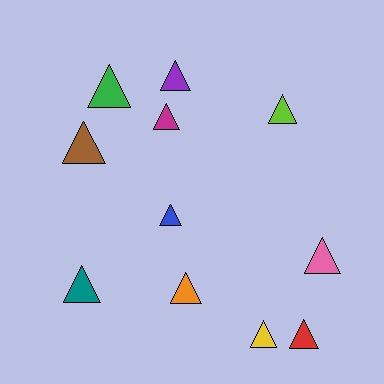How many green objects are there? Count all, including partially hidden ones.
There is 1 green object.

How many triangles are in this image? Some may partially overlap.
There are 11 triangles.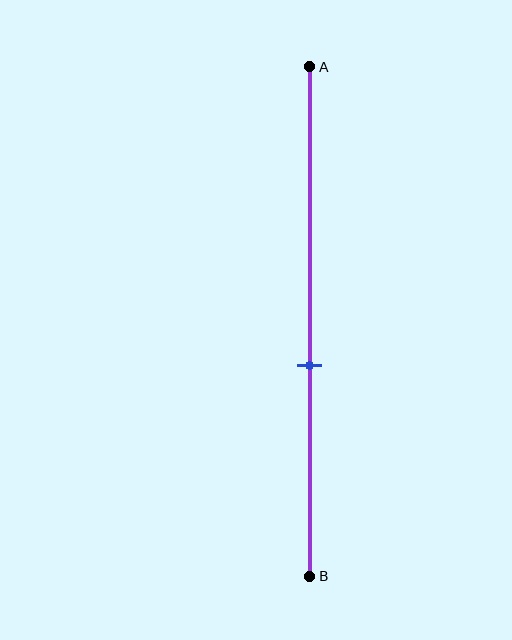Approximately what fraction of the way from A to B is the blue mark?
The blue mark is approximately 60% of the way from A to B.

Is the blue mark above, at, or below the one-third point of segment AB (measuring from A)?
The blue mark is below the one-third point of segment AB.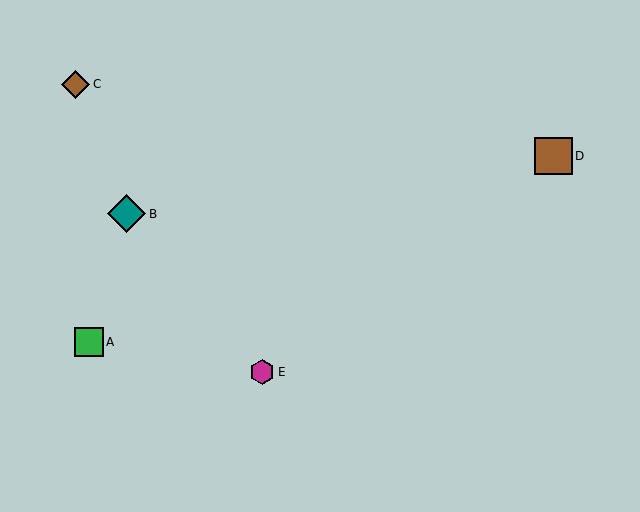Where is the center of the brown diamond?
The center of the brown diamond is at (76, 84).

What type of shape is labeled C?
Shape C is a brown diamond.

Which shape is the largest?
The teal diamond (labeled B) is the largest.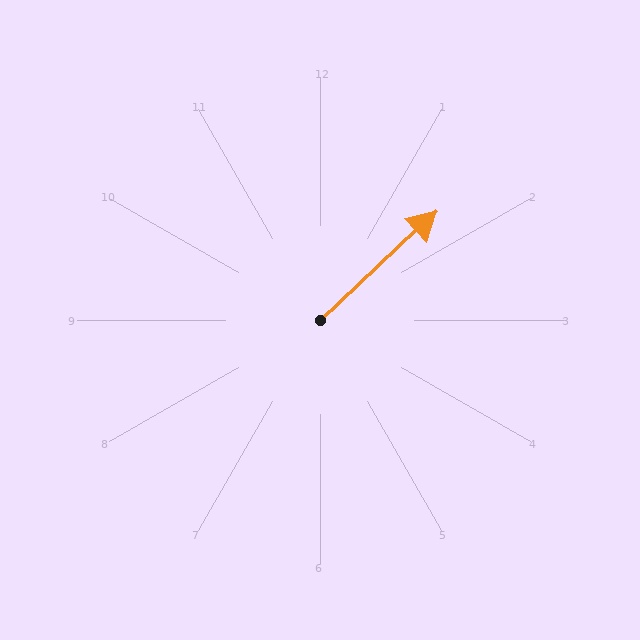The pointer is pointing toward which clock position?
Roughly 2 o'clock.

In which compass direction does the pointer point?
Northeast.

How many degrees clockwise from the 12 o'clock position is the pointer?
Approximately 47 degrees.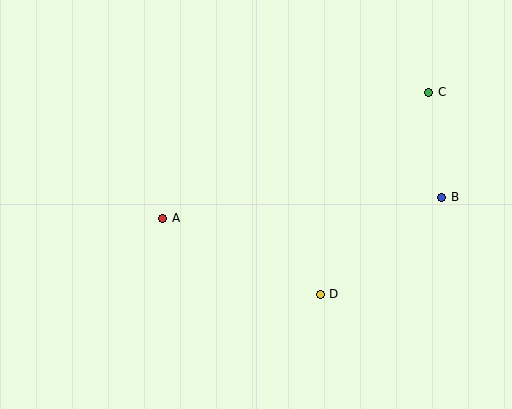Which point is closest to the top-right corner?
Point C is closest to the top-right corner.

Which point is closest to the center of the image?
Point A at (163, 218) is closest to the center.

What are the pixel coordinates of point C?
Point C is at (429, 92).